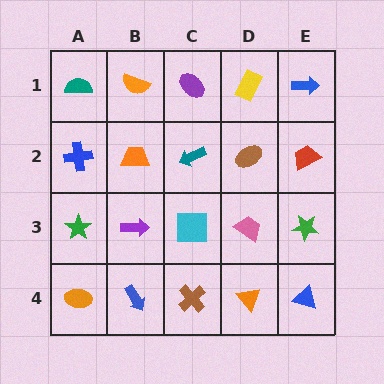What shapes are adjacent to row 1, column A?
A blue cross (row 2, column A), an orange semicircle (row 1, column B).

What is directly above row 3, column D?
A brown ellipse.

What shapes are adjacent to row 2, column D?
A yellow rectangle (row 1, column D), a pink trapezoid (row 3, column D), a teal arrow (row 2, column C), a red trapezoid (row 2, column E).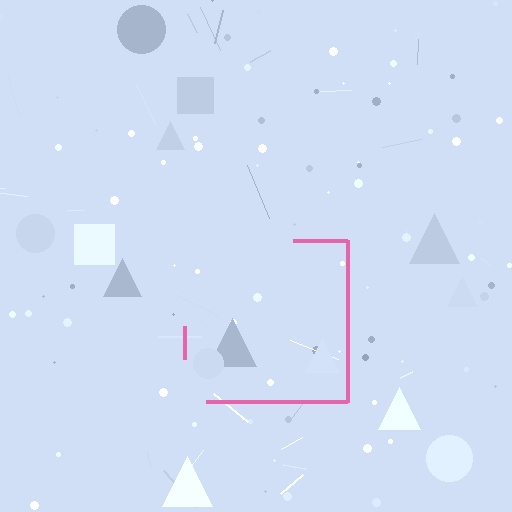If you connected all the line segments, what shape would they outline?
They would outline a square.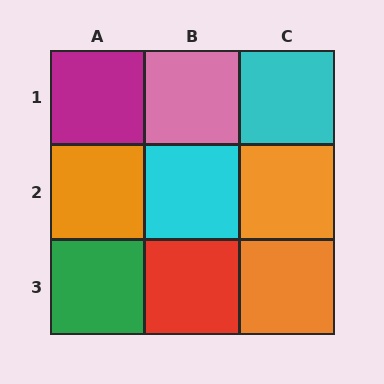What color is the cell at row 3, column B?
Red.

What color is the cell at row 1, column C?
Cyan.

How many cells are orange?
3 cells are orange.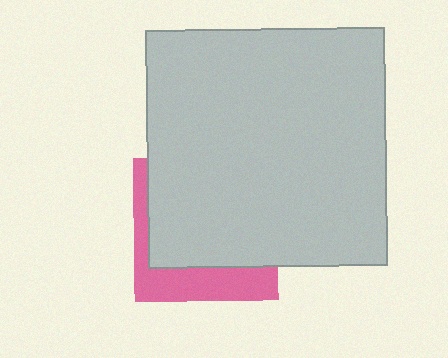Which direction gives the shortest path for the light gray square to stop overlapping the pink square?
Moving up gives the shortest separation.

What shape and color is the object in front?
The object in front is a light gray square.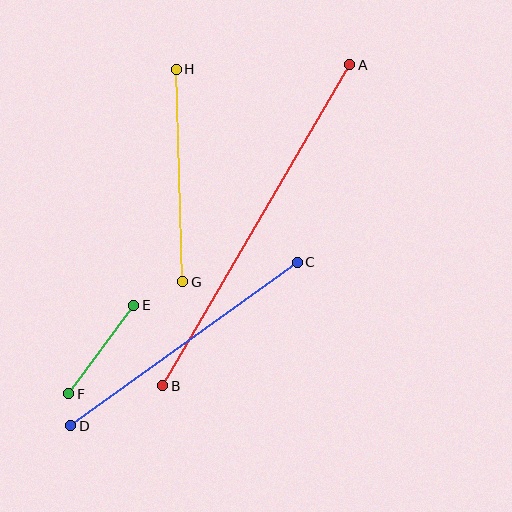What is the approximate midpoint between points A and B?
The midpoint is at approximately (256, 225) pixels.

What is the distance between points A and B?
The distance is approximately 371 pixels.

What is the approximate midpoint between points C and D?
The midpoint is at approximately (184, 344) pixels.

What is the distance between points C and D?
The distance is approximately 279 pixels.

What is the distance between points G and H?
The distance is approximately 213 pixels.